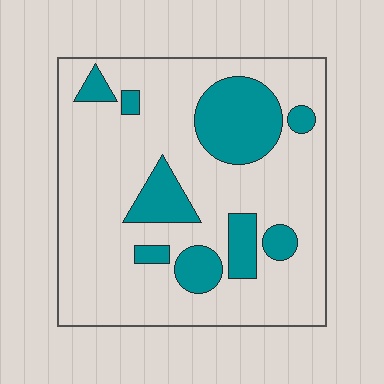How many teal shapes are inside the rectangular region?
9.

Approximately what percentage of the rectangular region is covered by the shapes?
Approximately 25%.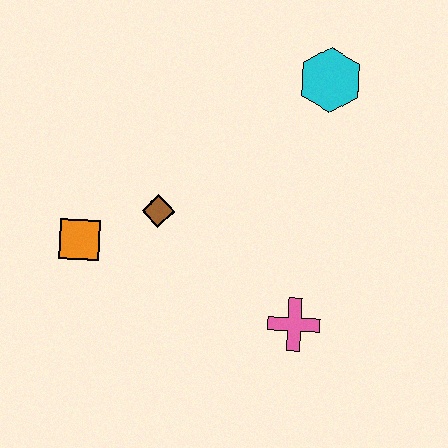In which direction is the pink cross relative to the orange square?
The pink cross is to the right of the orange square.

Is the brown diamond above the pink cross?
Yes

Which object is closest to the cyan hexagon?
The brown diamond is closest to the cyan hexagon.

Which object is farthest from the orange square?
The cyan hexagon is farthest from the orange square.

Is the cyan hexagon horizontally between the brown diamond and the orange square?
No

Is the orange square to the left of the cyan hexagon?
Yes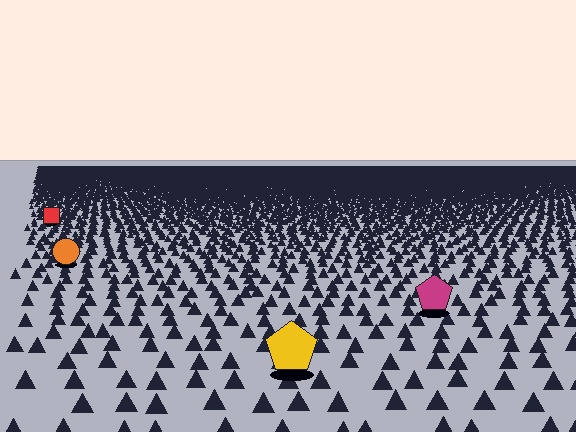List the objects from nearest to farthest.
From nearest to farthest: the yellow pentagon, the magenta pentagon, the orange circle, the red square.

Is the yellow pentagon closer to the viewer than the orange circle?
Yes. The yellow pentagon is closer — you can tell from the texture gradient: the ground texture is coarser near it.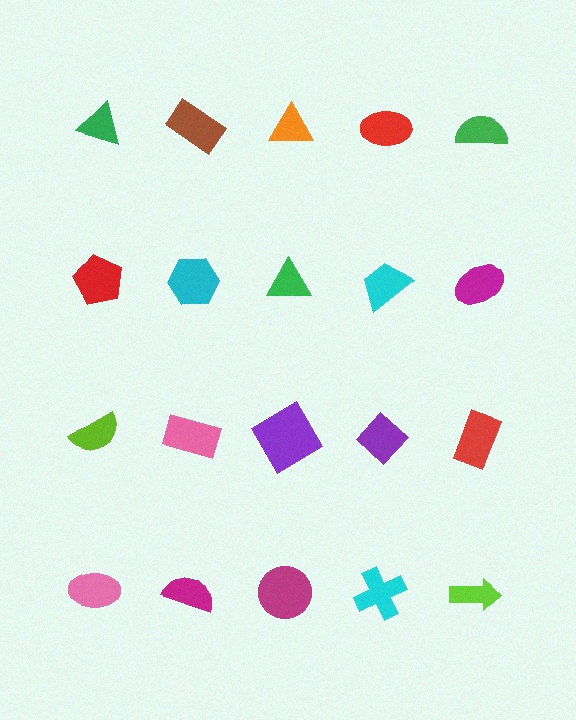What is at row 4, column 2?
A magenta semicircle.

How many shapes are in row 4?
5 shapes.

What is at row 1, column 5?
A green semicircle.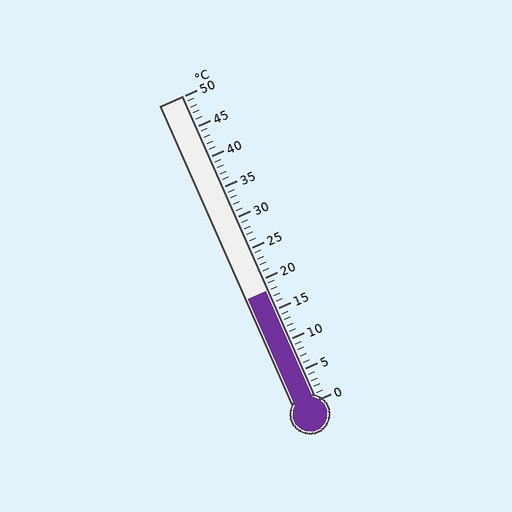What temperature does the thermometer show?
The thermometer shows approximately 18°C.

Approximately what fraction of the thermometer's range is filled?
The thermometer is filled to approximately 35% of its range.